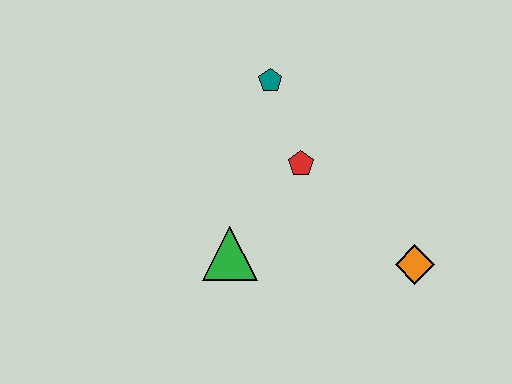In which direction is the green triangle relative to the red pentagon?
The green triangle is below the red pentagon.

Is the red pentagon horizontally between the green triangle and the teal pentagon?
No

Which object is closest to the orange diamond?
The red pentagon is closest to the orange diamond.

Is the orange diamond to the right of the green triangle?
Yes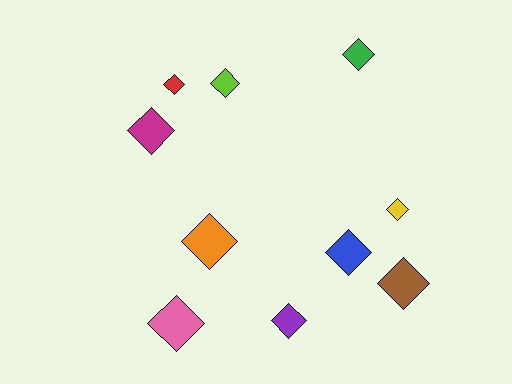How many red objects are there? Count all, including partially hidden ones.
There is 1 red object.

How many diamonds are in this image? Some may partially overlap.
There are 10 diamonds.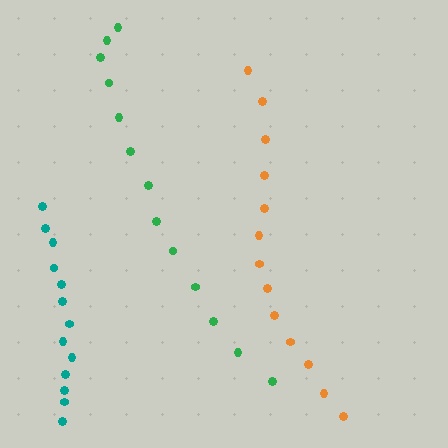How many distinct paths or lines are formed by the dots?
There are 3 distinct paths.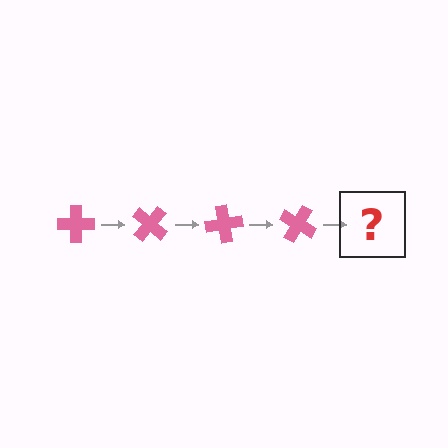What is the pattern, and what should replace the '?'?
The pattern is that the cross rotates 40 degrees each step. The '?' should be a pink cross rotated 160 degrees.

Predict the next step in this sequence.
The next step is a pink cross rotated 160 degrees.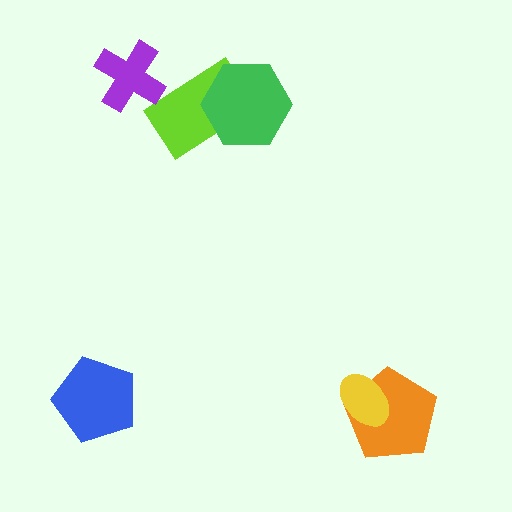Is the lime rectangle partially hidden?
Yes, it is partially covered by another shape.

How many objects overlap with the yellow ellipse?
1 object overlaps with the yellow ellipse.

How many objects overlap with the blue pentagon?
0 objects overlap with the blue pentagon.